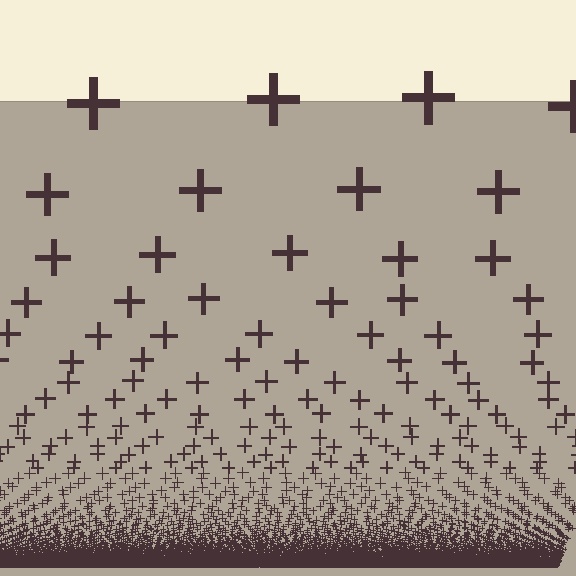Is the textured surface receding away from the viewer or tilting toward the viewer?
The surface appears to tilt toward the viewer. Texture elements get larger and sparser toward the top.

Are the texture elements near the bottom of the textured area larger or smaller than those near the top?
Smaller. The gradient is inverted — elements near the bottom are smaller and denser.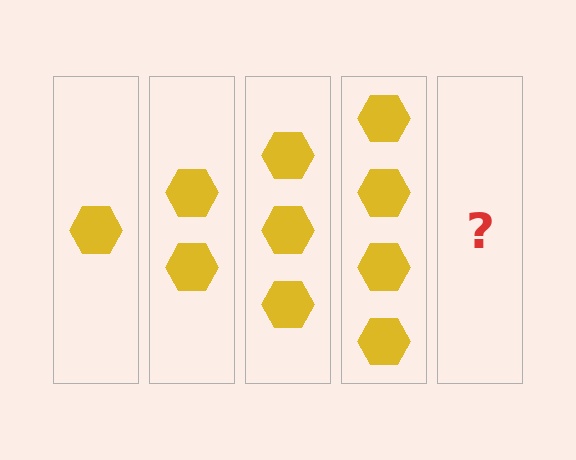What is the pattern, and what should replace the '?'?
The pattern is that each step adds one more hexagon. The '?' should be 5 hexagons.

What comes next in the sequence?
The next element should be 5 hexagons.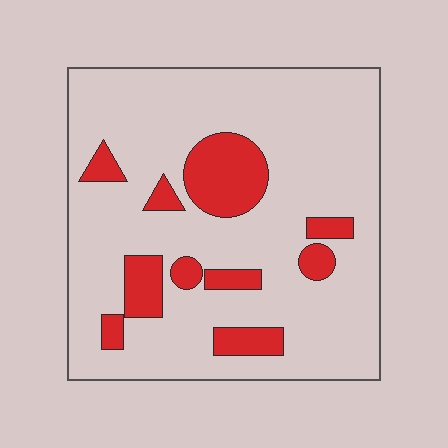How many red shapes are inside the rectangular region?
10.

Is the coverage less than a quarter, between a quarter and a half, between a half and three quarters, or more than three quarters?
Less than a quarter.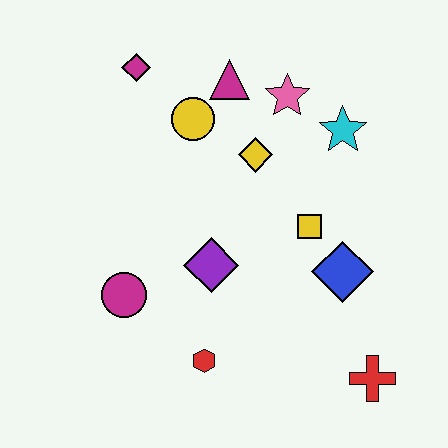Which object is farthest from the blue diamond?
The magenta diamond is farthest from the blue diamond.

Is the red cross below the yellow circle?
Yes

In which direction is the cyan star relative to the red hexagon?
The cyan star is above the red hexagon.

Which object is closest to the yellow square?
The blue diamond is closest to the yellow square.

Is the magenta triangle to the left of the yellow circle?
No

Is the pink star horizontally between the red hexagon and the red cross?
Yes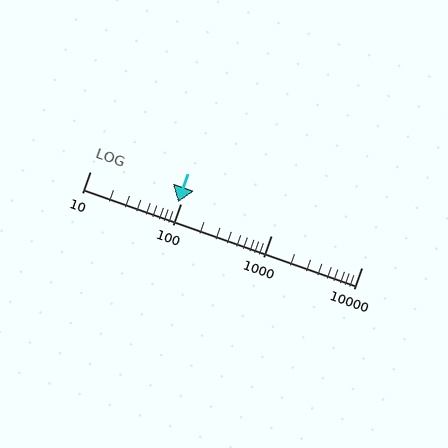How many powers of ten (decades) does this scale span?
The scale spans 3 decades, from 10 to 10000.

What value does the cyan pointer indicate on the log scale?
The pointer indicates approximately 95.